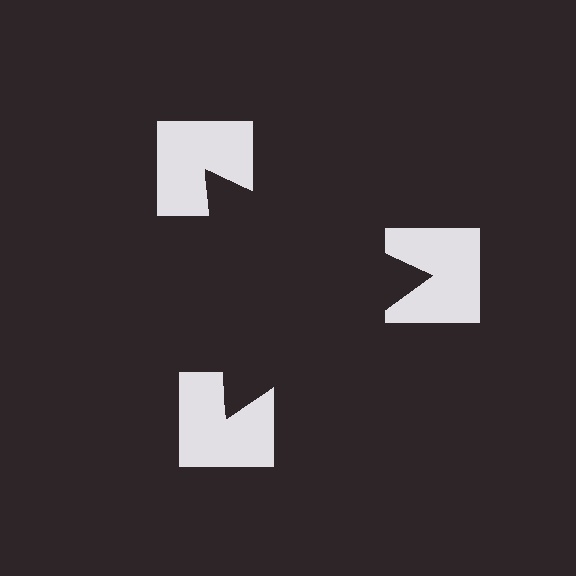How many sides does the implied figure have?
3 sides.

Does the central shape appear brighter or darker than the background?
It typically appears slightly darker than the background, even though no actual brightness change is drawn.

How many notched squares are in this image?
There are 3 — one at each vertex of the illusory triangle.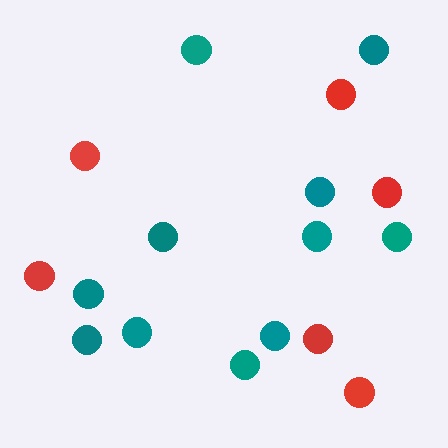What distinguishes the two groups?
There are 2 groups: one group of red circles (6) and one group of teal circles (11).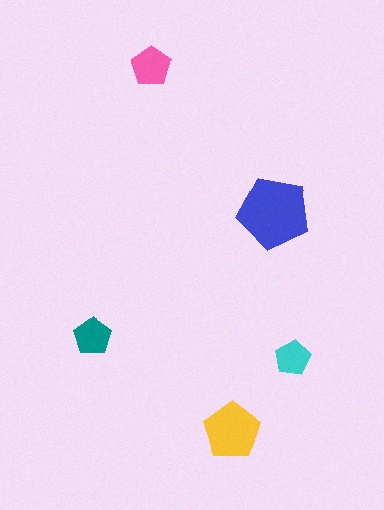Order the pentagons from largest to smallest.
the blue one, the yellow one, the pink one, the teal one, the cyan one.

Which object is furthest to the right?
The cyan pentagon is rightmost.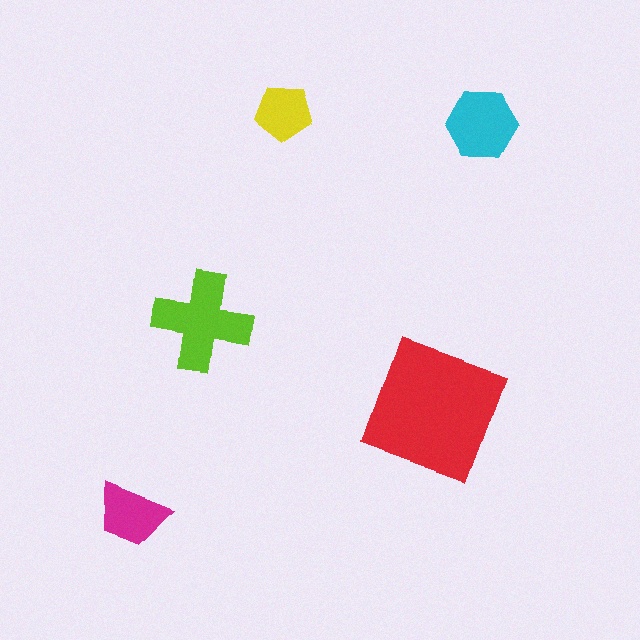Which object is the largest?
The red square.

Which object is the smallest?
The yellow pentagon.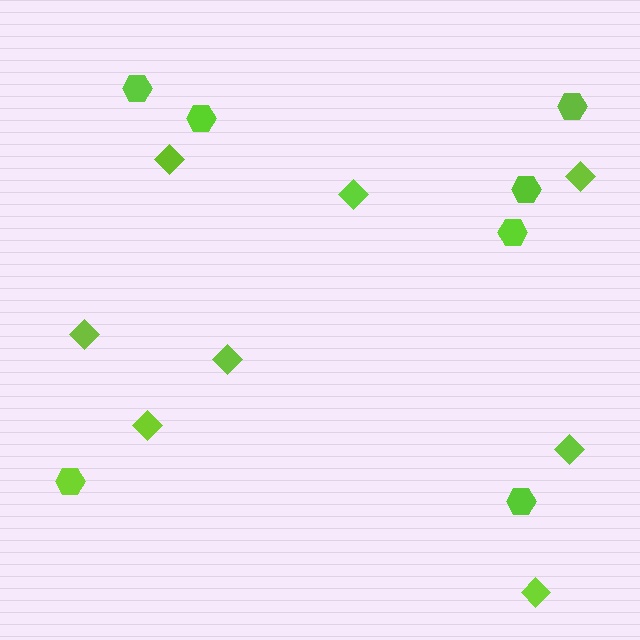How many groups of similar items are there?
There are 2 groups: one group of diamonds (8) and one group of hexagons (7).